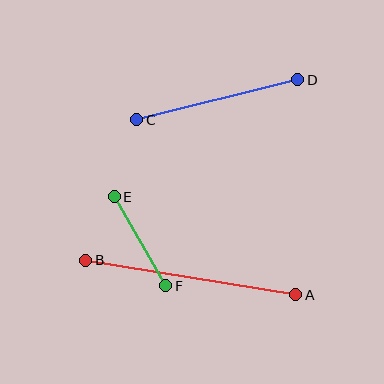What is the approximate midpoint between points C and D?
The midpoint is at approximately (217, 100) pixels.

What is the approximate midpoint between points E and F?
The midpoint is at approximately (140, 241) pixels.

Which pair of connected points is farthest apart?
Points A and B are farthest apart.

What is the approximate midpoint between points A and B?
The midpoint is at approximately (191, 278) pixels.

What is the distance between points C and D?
The distance is approximately 166 pixels.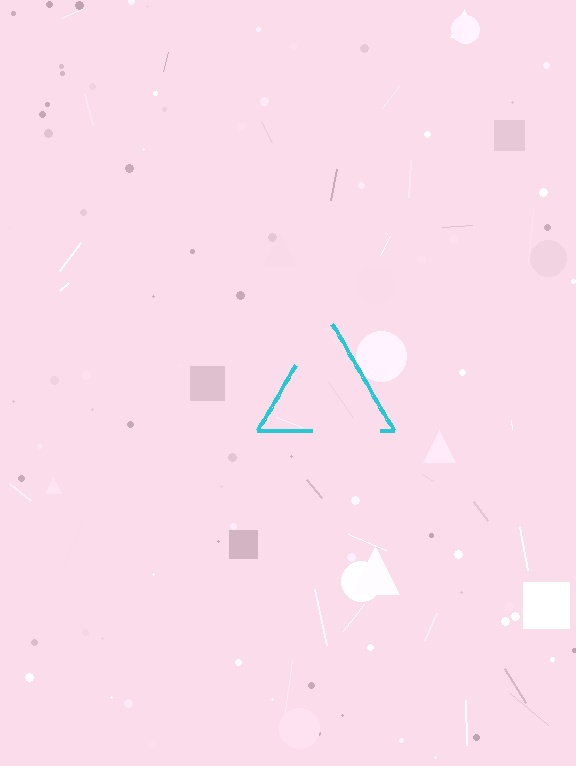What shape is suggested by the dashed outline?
The dashed outline suggests a triangle.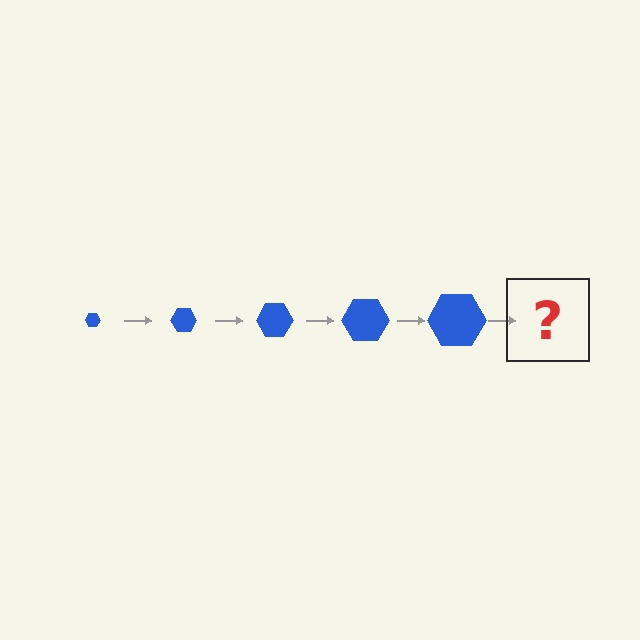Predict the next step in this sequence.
The next step is a blue hexagon, larger than the previous one.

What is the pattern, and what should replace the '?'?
The pattern is that the hexagon gets progressively larger each step. The '?' should be a blue hexagon, larger than the previous one.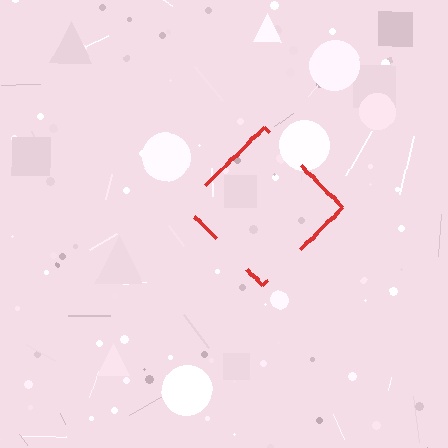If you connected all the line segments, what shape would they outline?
They would outline a diamond.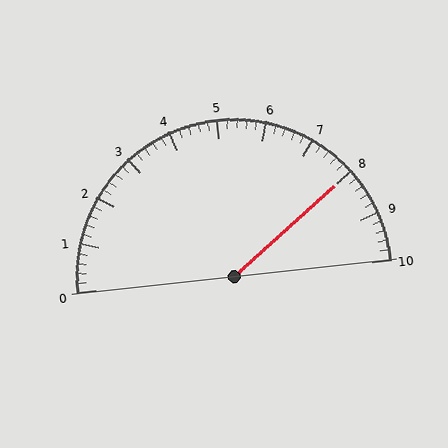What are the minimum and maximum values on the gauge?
The gauge ranges from 0 to 10.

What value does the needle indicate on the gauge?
The needle indicates approximately 8.0.